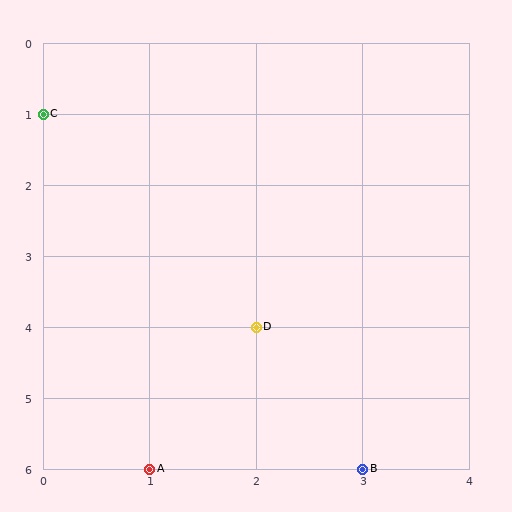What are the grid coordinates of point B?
Point B is at grid coordinates (3, 6).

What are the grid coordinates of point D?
Point D is at grid coordinates (2, 4).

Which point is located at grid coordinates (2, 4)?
Point D is at (2, 4).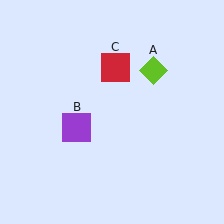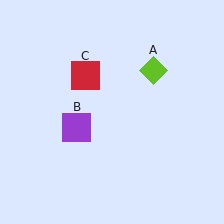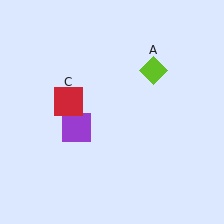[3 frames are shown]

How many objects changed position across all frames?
1 object changed position: red square (object C).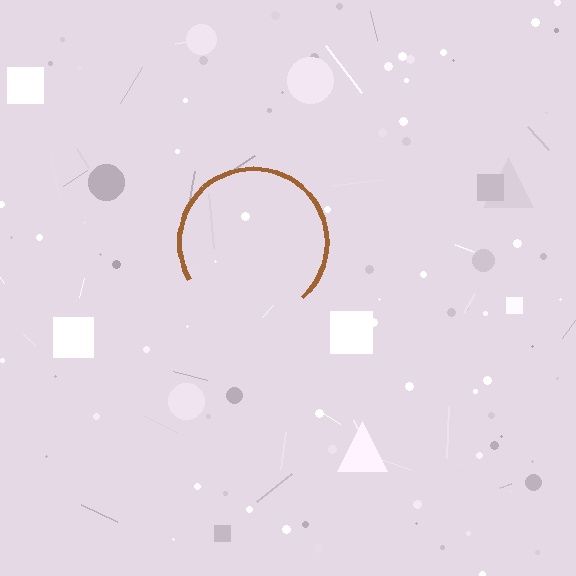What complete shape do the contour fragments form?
The contour fragments form a circle.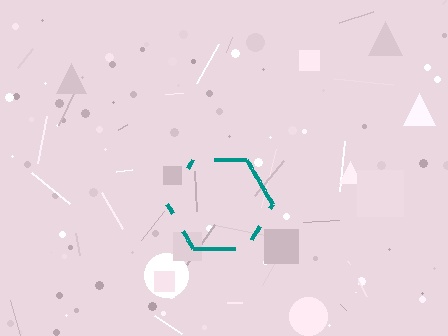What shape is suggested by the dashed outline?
The dashed outline suggests a hexagon.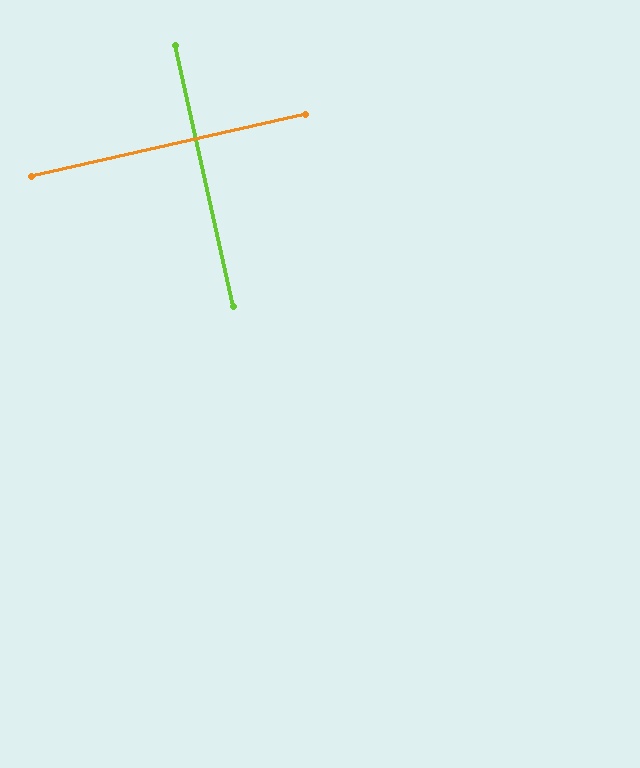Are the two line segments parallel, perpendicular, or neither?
Perpendicular — they meet at approximately 90°.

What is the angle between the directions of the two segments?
Approximately 90 degrees.